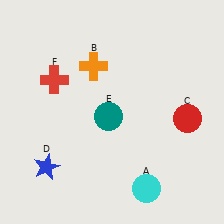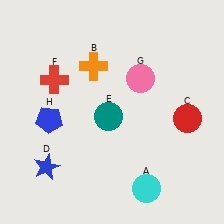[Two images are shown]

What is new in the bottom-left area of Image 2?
A blue pentagon (H) was added in the bottom-left area of Image 2.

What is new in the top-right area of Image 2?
A pink circle (G) was added in the top-right area of Image 2.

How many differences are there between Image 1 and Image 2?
There are 2 differences between the two images.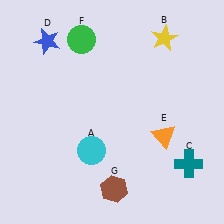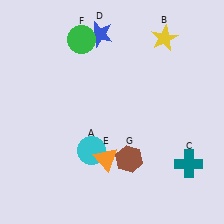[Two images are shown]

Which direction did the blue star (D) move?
The blue star (D) moved right.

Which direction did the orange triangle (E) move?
The orange triangle (E) moved left.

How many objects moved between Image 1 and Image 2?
3 objects moved between the two images.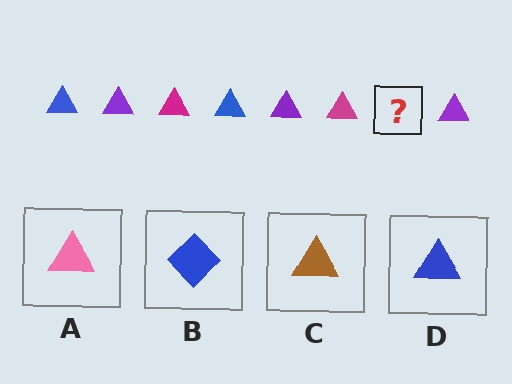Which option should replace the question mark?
Option D.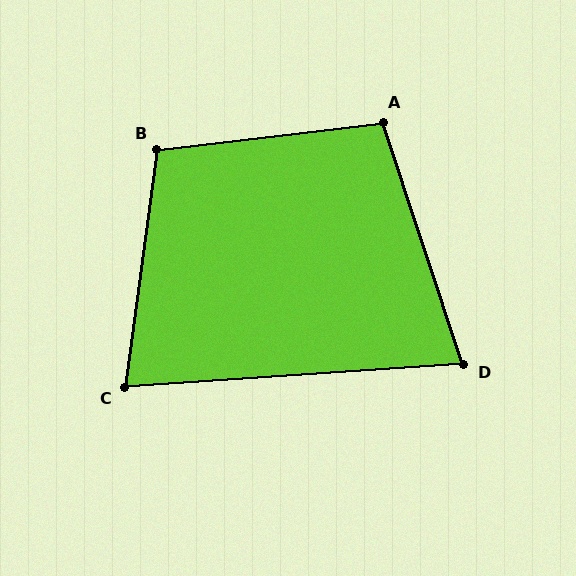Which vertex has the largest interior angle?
B, at approximately 104 degrees.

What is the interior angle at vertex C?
Approximately 79 degrees (acute).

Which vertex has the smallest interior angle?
D, at approximately 76 degrees.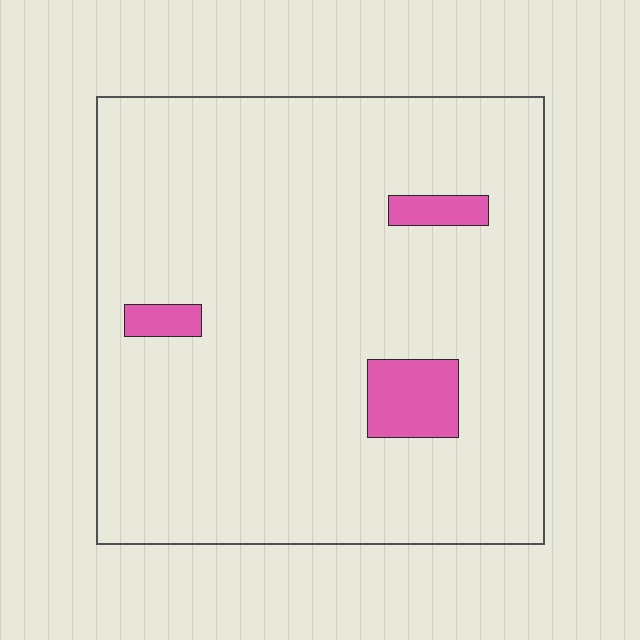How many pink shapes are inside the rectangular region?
3.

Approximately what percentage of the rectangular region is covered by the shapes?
Approximately 5%.